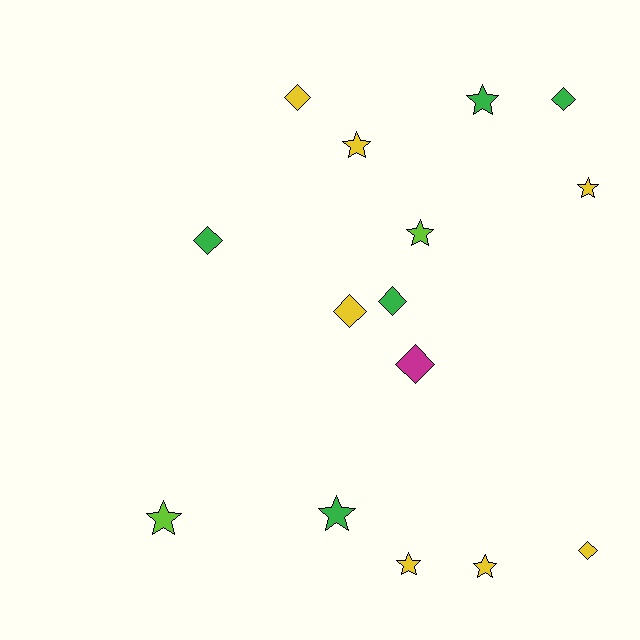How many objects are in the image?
There are 15 objects.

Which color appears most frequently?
Yellow, with 7 objects.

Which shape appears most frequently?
Star, with 8 objects.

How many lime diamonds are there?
There are no lime diamonds.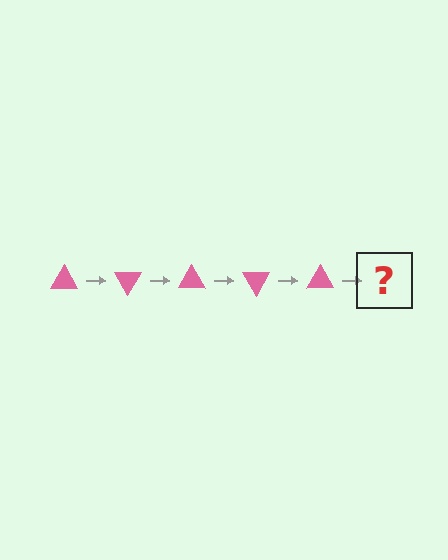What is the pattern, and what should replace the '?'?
The pattern is that the triangle rotates 60 degrees each step. The '?' should be a pink triangle rotated 300 degrees.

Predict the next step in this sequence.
The next step is a pink triangle rotated 300 degrees.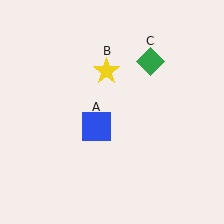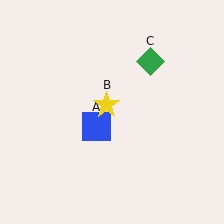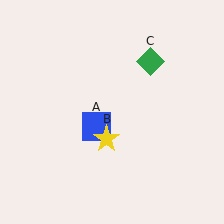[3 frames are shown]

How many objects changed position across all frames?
1 object changed position: yellow star (object B).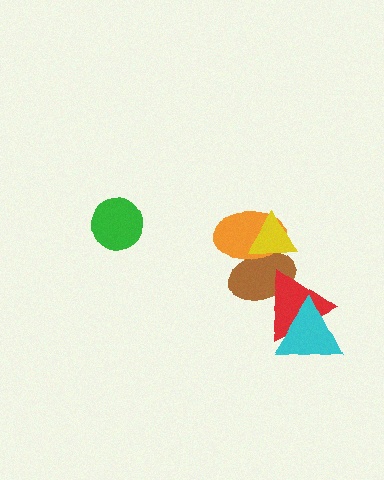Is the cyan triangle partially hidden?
No, no other shape covers it.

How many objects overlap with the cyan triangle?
1 object overlaps with the cyan triangle.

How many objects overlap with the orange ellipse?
2 objects overlap with the orange ellipse.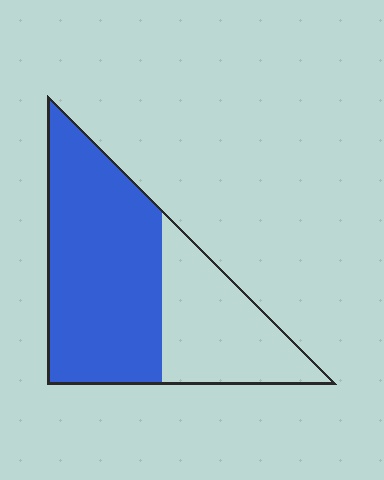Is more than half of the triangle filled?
Yes.